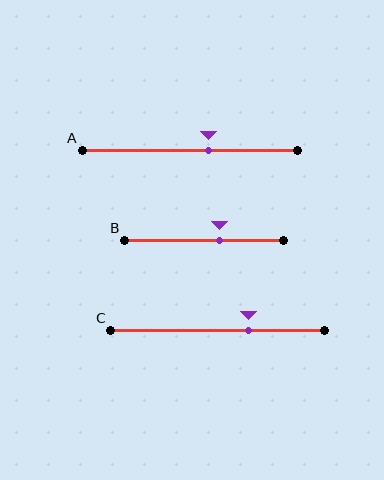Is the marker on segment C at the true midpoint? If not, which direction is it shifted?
No, the marker on segment C is shifted to the right by about 15% of the segment length.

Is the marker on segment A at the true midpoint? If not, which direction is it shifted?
No, the marker on segment A is shifted to the right by about 8% of the segment length.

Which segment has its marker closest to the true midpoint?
Segment A has its marker closest to the true midpoint.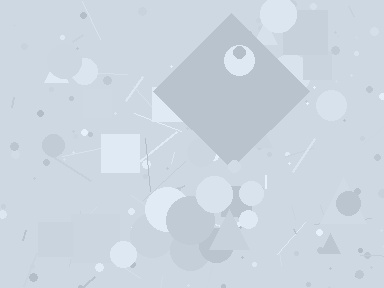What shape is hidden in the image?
A diamond is hidden in the image.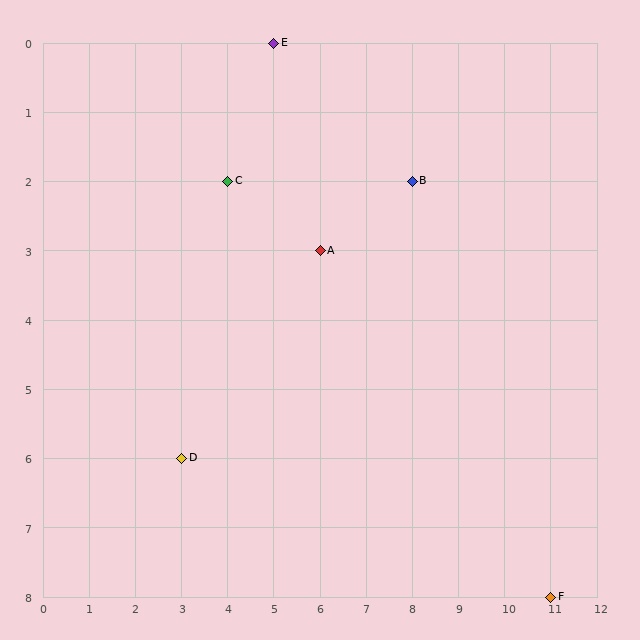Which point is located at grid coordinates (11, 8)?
Point F is at (11, 8).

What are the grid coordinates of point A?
Point A is at grid coordinates (6, 3).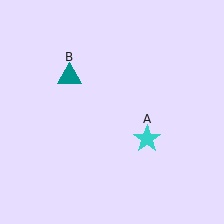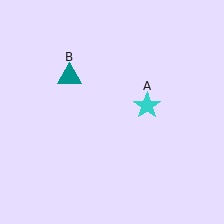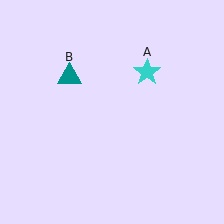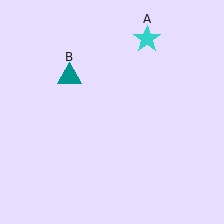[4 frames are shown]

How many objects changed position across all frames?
1 object changed position: cyan star (object A).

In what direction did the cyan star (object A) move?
The cyan star (object A) moved up.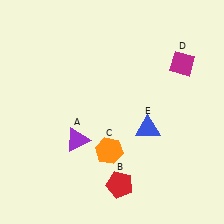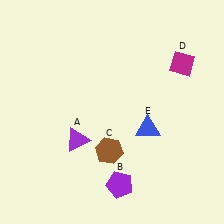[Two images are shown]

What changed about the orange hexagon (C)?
In Image 1, C is orange. In Image 2, it changed to brown.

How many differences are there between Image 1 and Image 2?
There are 2 differences between the two images.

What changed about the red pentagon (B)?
In Image 1, B is red. In Image 2, it changed to purple.